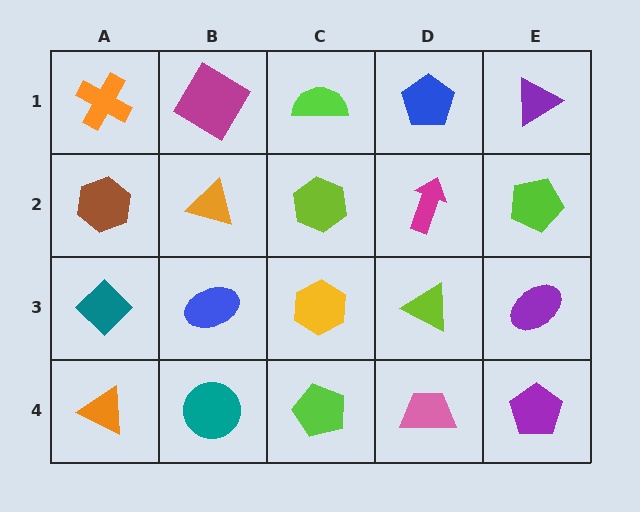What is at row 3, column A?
A teal diamond.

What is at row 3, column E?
A purple ellipse.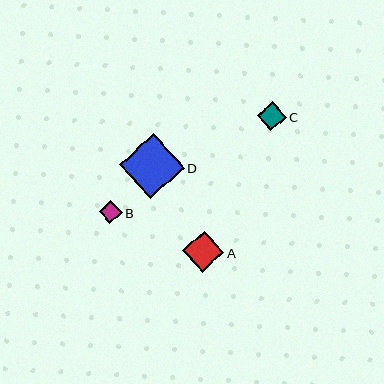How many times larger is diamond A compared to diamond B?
Diamond A is approximately 1.8 times the size of diamond B.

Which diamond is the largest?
Diamond D is the largest with a size of approximately 65 pixels.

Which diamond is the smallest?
Diamond B is the smallest with a size of approximately 23 pixels.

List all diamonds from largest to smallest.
From largest to smallest: D, A, C, B.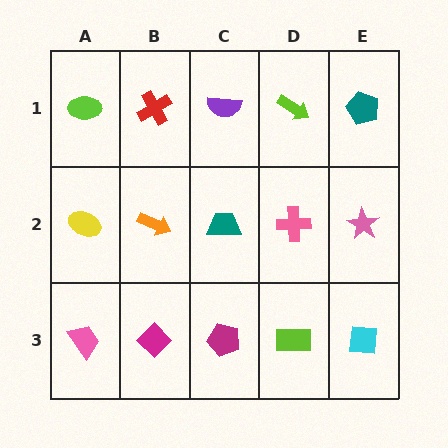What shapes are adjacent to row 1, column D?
A pink cross (row 2, column D), a purple semicircle (row 1, column C), a teal pentagon (row 1, column E).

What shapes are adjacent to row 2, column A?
A lime ellipse (row 1, column A), a pink trapezoid (row 3, column A), an orange arrow (row 2, column B).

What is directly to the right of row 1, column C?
A lime arrow.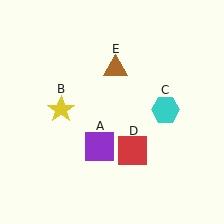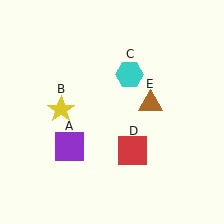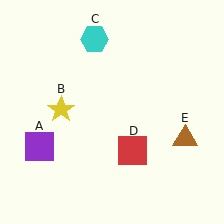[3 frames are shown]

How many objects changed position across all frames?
3 objects changed position: purple square (object A), cyan hexagon (object C), brown triangle (object E).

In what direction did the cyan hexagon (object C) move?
The cyan hexagon (object C) moved up and to the left.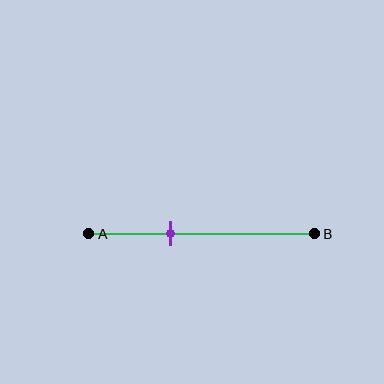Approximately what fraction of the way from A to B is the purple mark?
The purple mark is approximately 35% of the way from A to B.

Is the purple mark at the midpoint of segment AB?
No, the mark is at about 35% from A, not at the 50% midpoint.